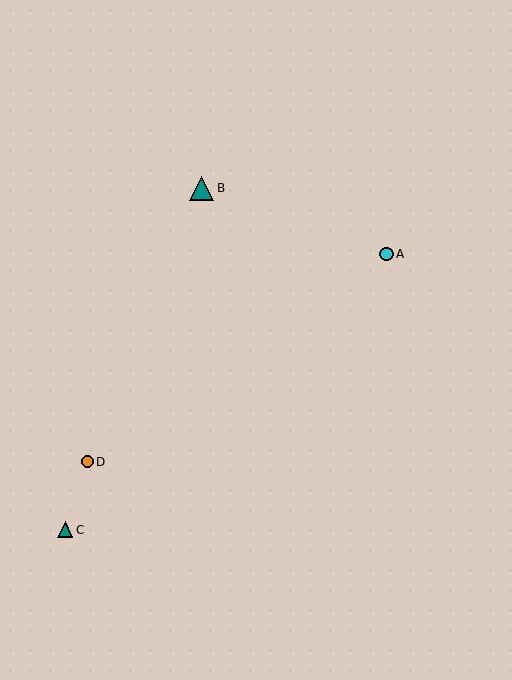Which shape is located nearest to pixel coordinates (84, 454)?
The orange circle (labeled D) at (87, 462) is nearest to that location.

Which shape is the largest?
The teal triangle (labeled B) is the largest.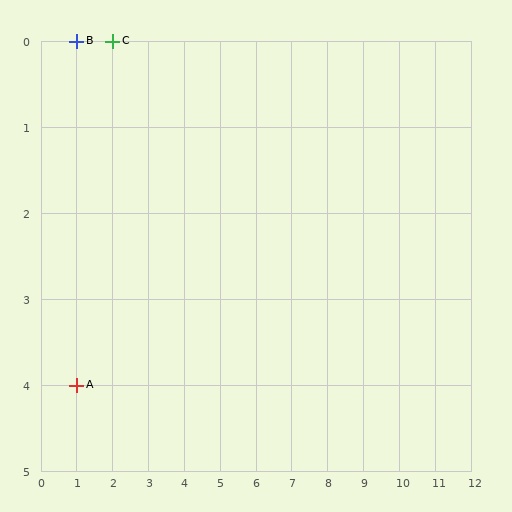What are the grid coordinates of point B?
Point B is at grid coordinates (1, 0).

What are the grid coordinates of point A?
Point A is at grid coordinates (1, 4).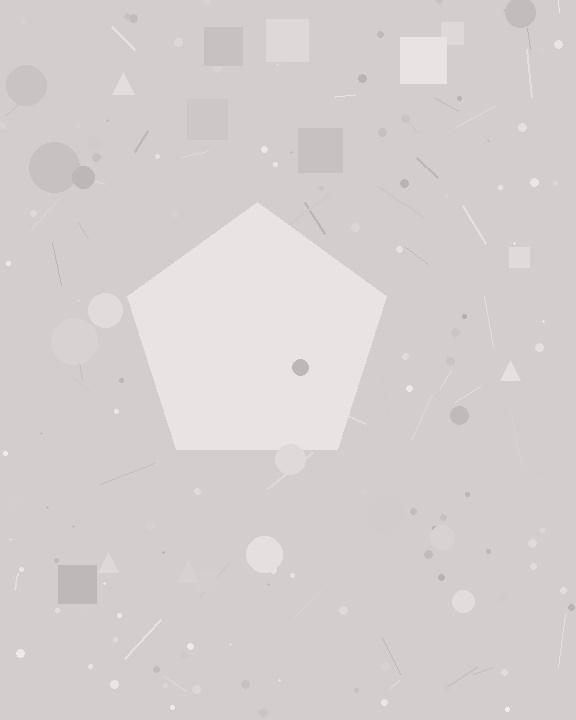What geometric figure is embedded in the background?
A pentagon is embedded in the background.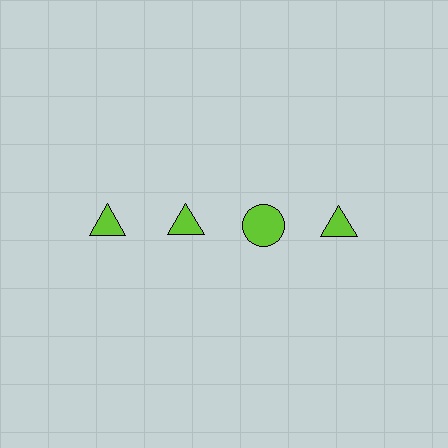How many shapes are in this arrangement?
There are 4 shapes arranged in a grid pattern.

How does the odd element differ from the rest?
It has a different shape: circle instead of triangle.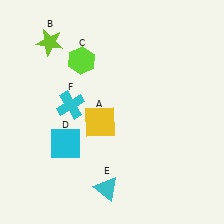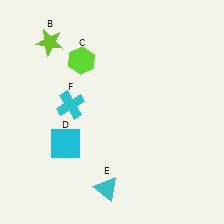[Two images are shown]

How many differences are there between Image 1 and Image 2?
There is 1 difference between the two images.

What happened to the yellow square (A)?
The yellow square (A) was removed in Image 2. It was in the bottom-left area of Image 1.